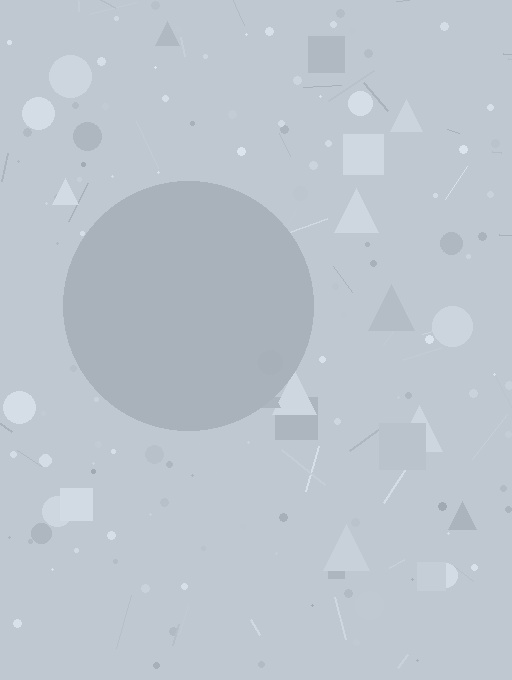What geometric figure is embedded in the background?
A circle is embedded in the background.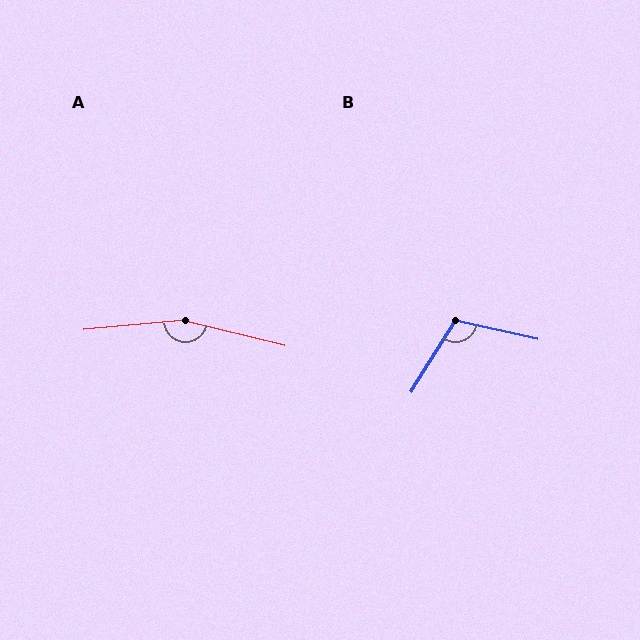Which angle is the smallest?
B, at approximately 109 degrees.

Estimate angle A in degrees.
Approximately 161 degrees.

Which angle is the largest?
A, at approximately 161 degrees.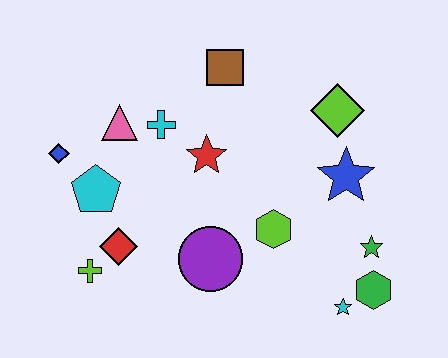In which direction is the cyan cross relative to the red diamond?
The cyan cross is above the red diamond.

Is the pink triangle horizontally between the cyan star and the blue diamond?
Yes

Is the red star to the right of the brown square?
No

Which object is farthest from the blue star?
The blue diamond is farthest from the blue star.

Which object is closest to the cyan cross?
The pink triangle is closest to the cyan cross.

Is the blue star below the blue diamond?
Yes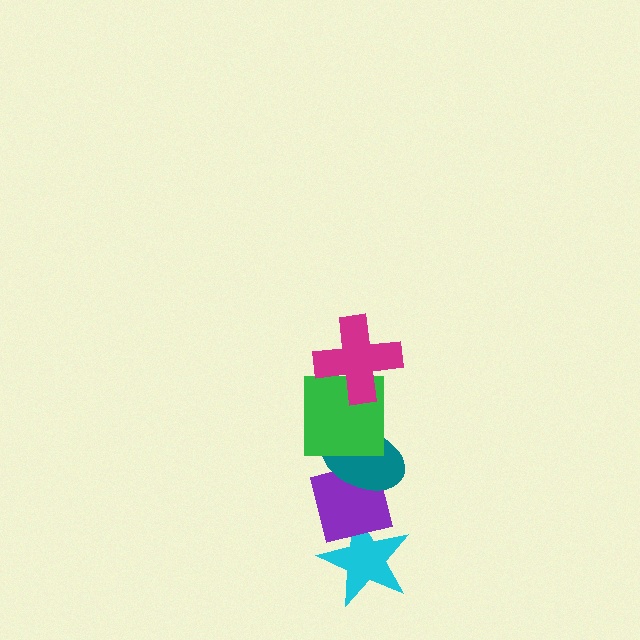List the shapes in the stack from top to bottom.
From top to bottom: the magenta cross, the green square, the teal ellipse, the purple square, the cyan star.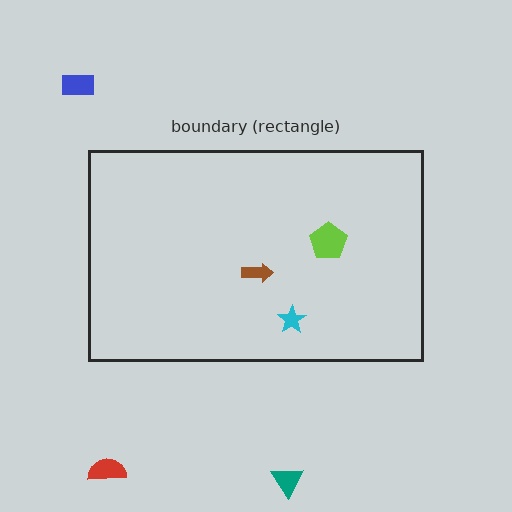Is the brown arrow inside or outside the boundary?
Inside.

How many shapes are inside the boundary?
3 inside, 3 outside.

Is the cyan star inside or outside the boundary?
Inside.